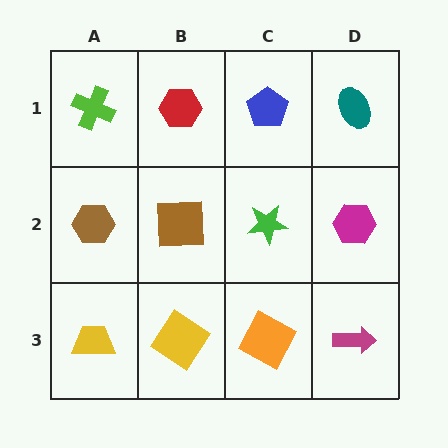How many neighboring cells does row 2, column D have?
3.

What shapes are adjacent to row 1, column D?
A magenta hexagon (row 2, column D), a blue pentagon (row 1, column C).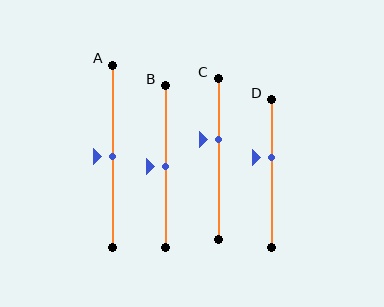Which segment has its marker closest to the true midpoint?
Segment A has its marker closest to the true midpoint.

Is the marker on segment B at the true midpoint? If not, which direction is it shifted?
Yes, the marker on segment B is at the true midpoint.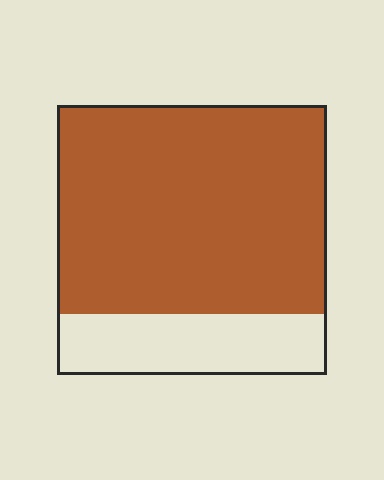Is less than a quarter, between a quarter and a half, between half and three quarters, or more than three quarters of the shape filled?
More than three quarters.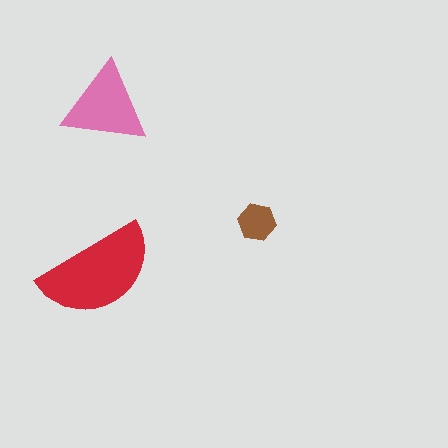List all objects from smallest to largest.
The brown hexagon, the pink triangle, the red semicircle.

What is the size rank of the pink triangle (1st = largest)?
2nd.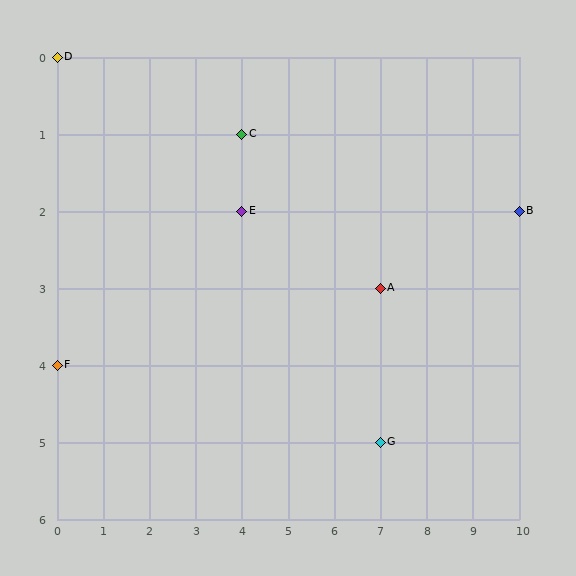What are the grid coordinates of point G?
Point G is at grid coordinates (7, 5).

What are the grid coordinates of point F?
Point F is at grid coordinates (0, 4).